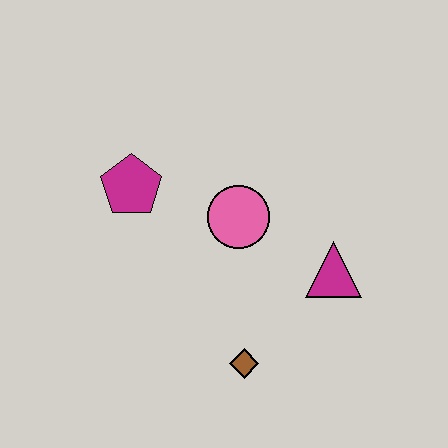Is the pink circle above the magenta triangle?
Yes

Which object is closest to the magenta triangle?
The pink circle is closest to the magenta triangle.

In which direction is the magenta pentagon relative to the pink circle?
The magenta pentagon is to the left of the pink circle.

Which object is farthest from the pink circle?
The brown diamond is farthest from the pink circle.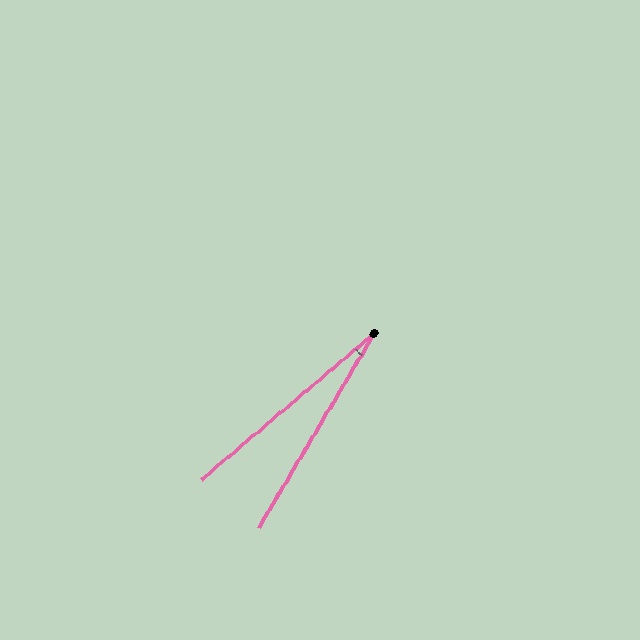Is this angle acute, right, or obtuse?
It is acute.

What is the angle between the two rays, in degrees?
Approximately 19 degrees.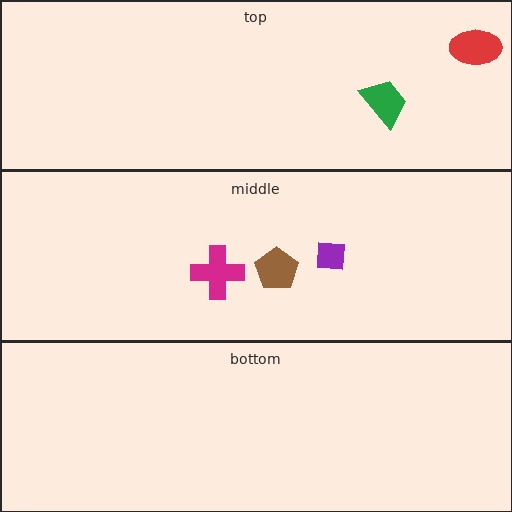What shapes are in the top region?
The red ellipse, the green trapezoid.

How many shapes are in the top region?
2.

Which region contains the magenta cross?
The middle region.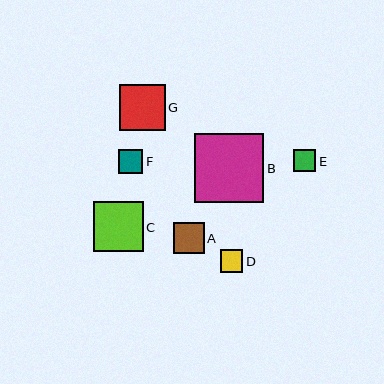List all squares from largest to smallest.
From largest to smallest: B, C, G, A, F, D, E.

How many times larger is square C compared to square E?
Square C is approximately 2.3 times the size of square E.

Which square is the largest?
Square B is the largest with a size of approximately 69 pixels.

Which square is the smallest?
Square E is the smallest with a size of approximately 22 pixels.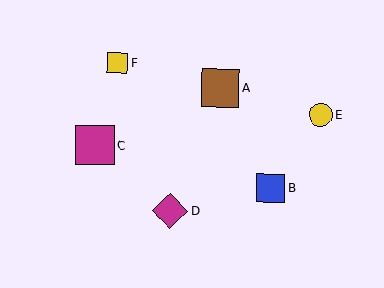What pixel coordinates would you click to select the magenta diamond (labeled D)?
Click at (170, 211) to select the magenta diamond D.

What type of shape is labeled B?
Shape B is a blue square.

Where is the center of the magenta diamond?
The center of the magenta diamond is at (170, 211).